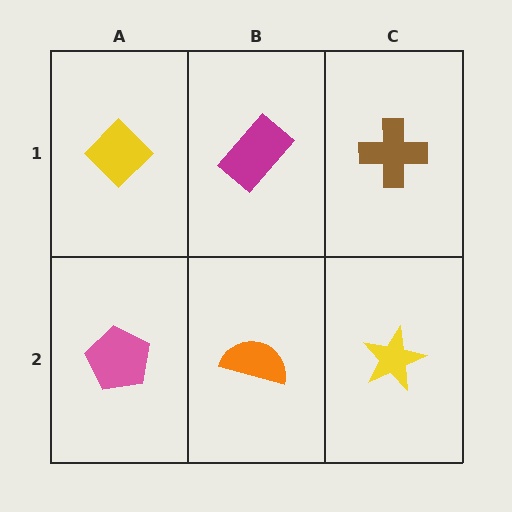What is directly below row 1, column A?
A pink pentagon.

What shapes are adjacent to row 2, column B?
A magenta rectangle (row 1, column B), a pink pentagon (row 2, column A), a yellow star (row 2, column C).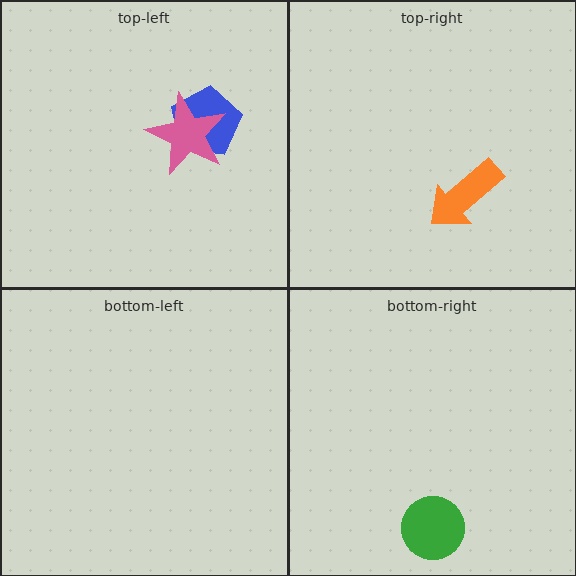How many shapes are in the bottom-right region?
1.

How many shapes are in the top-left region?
2.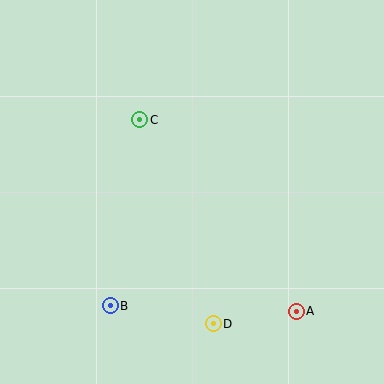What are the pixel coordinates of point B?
Point B is at (110, 306).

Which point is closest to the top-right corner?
Point C is closest to the top-right corner.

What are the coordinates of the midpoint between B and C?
The midpoint between B and C is at (125, 213).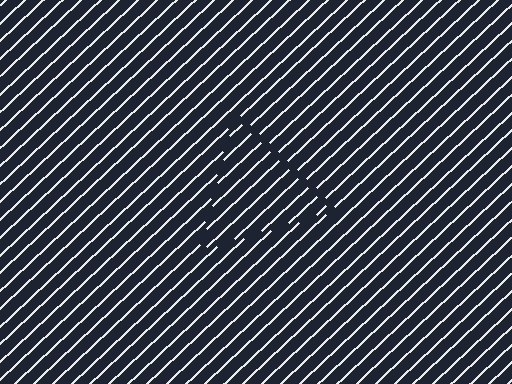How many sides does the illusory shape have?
3 sides — the line-ends trace a triangle.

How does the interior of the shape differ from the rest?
The interior of the shape contains the same grating, shifted by half a period — the contour is defined by the phase discontinuity where line-ends from the inner and outer gratings abut.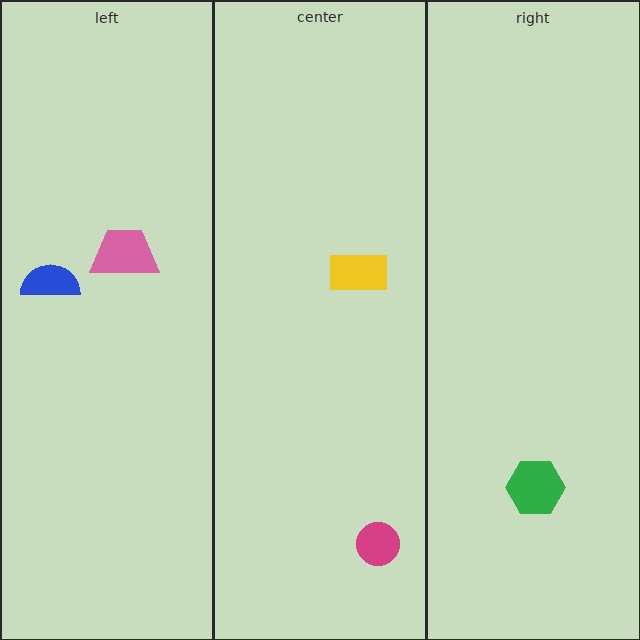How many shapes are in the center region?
2.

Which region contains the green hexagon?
The right region.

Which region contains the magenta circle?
The center region.